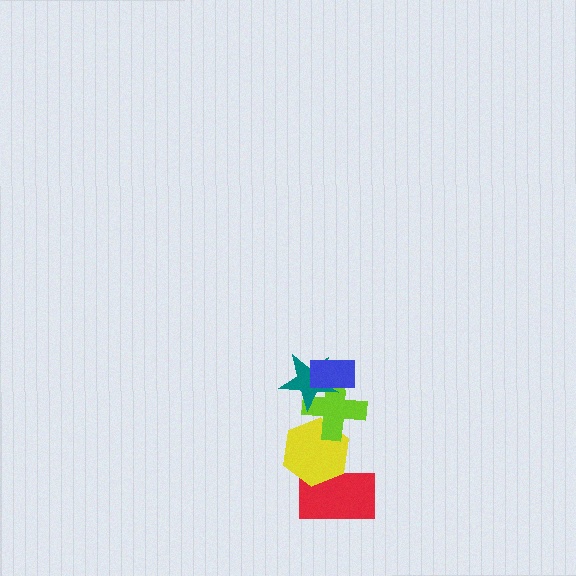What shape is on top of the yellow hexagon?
The lime cross is on top of the yellow hexagon.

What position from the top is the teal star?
The teal star is 2nd from the top.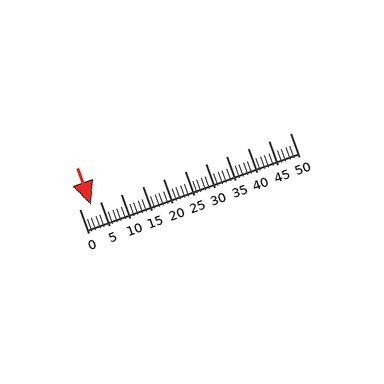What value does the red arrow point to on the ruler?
The red arrow points to approximately 3.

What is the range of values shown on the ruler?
The ruler shows values from 0 to 50.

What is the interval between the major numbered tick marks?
The major tick marks are spaced 5 units apart.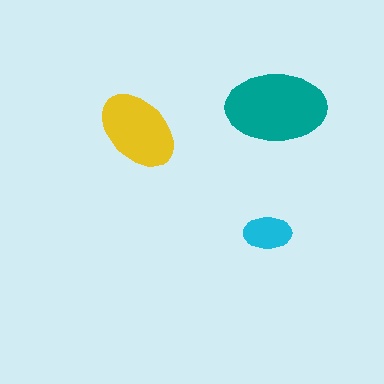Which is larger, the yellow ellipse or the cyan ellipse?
The yellow one.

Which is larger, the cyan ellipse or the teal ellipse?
The teal one.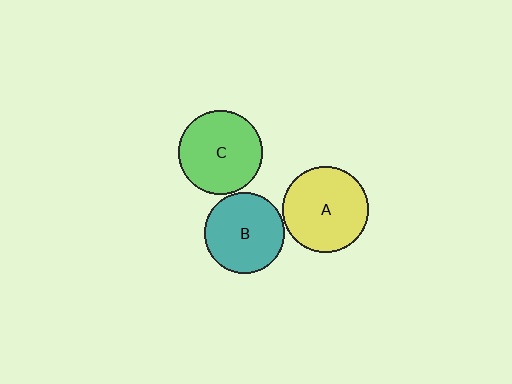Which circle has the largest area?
Circle A (yellow).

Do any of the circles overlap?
No, none of the circles overlap.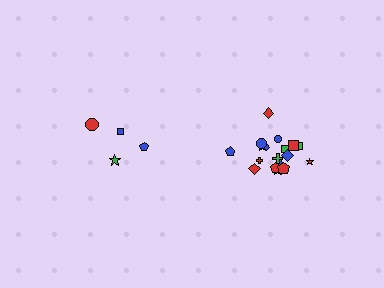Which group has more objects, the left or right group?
The right group.